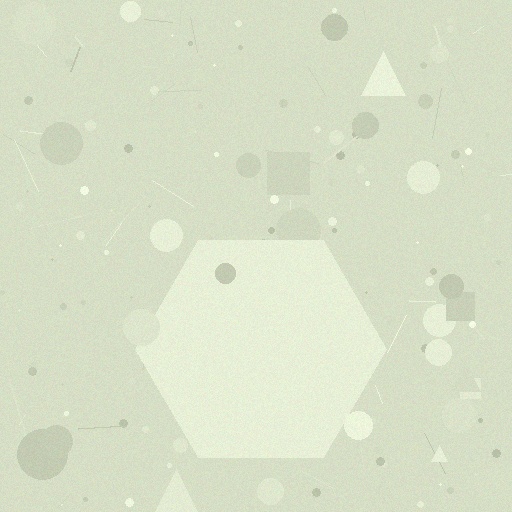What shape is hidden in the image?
A hexagon is hidden in the image.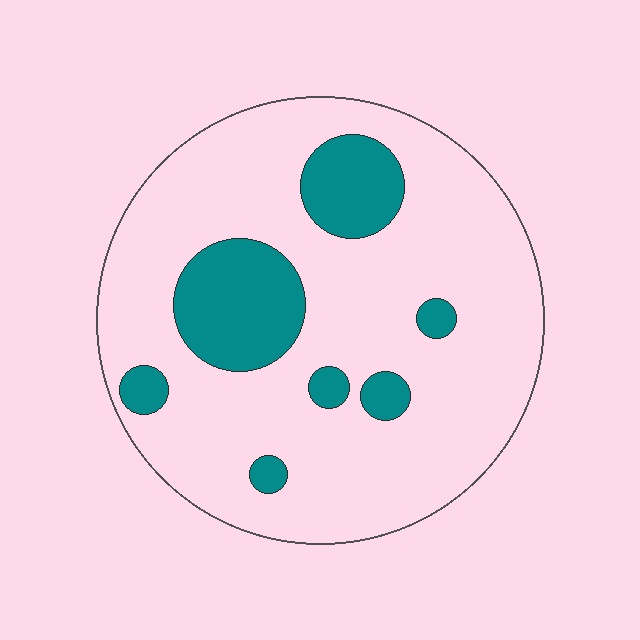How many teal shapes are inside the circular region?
7.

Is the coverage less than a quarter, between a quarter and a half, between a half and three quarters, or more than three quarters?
Less than a quarter.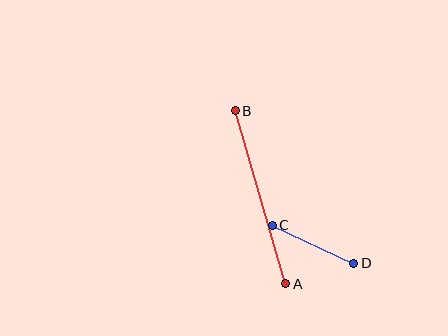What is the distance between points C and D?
The distance is approximately 90 pixels.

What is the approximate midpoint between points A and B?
The midpoint is at approximately (261, 197) pixels.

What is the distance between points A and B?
The distance is approximately 180 pixels.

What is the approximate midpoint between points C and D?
The midpoint is at approximately (313, 244) pixels.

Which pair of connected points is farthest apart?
Points A and B are farthest apart.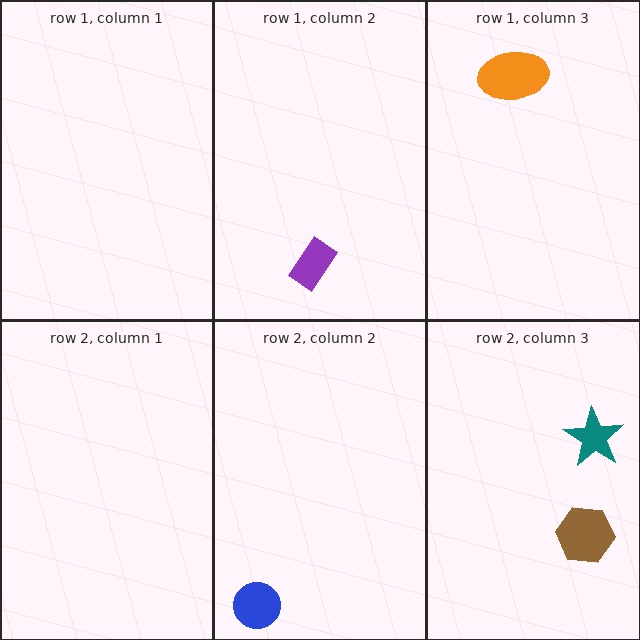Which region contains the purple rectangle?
The row 1, column 2 region.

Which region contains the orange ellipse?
The row 1, column 3 region.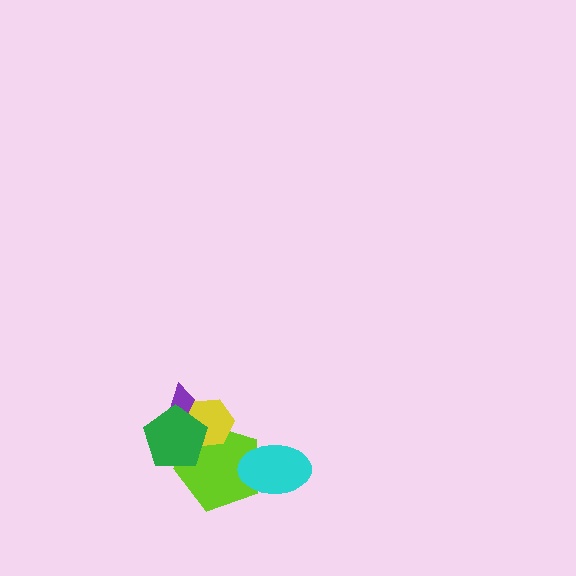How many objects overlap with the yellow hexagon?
3 objects overlap with the yellow hexagon.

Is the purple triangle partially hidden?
Yes, it is partially covered by another shape.